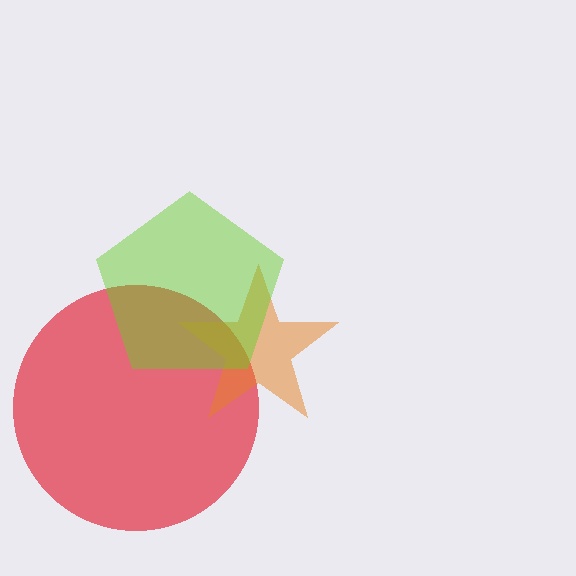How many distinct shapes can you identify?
There are 3 distinct shapes: a red circle, an orange star, a lime pentagon.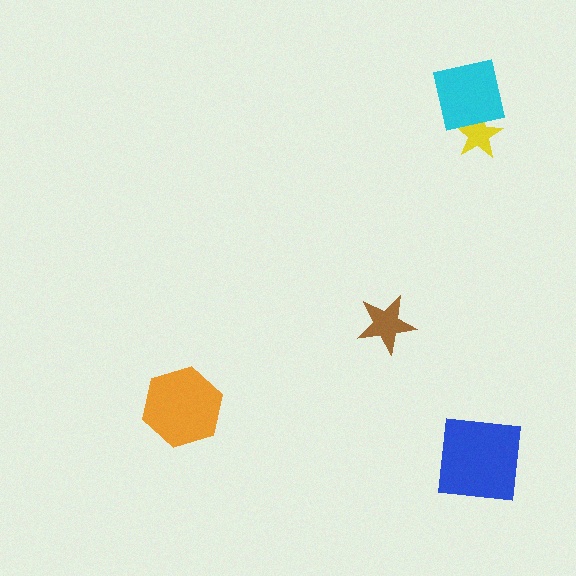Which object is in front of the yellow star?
The cyan square is in front of the yellow star.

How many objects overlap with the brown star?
0 objects overlap with the brown star.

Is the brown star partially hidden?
No, no other shape covers it.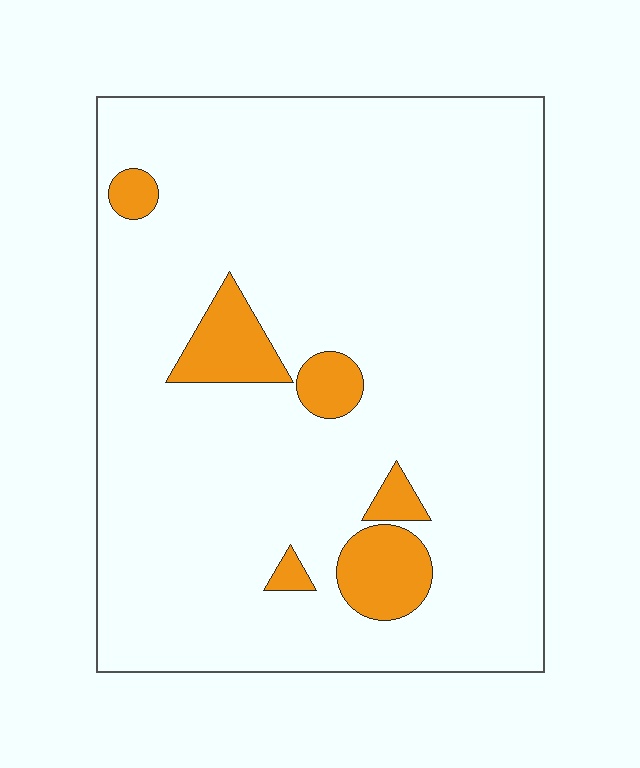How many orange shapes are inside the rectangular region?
6.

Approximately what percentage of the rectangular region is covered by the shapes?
Approximately 10%.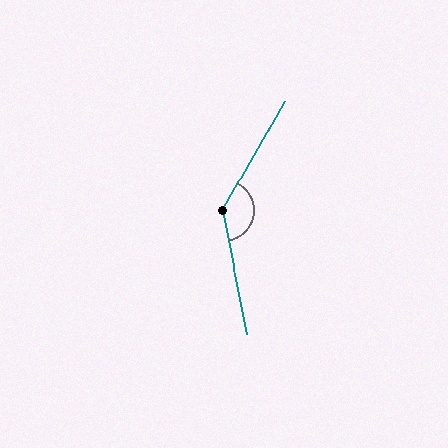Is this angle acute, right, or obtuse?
It is obtuse.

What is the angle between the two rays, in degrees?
Approximately 140 degrees.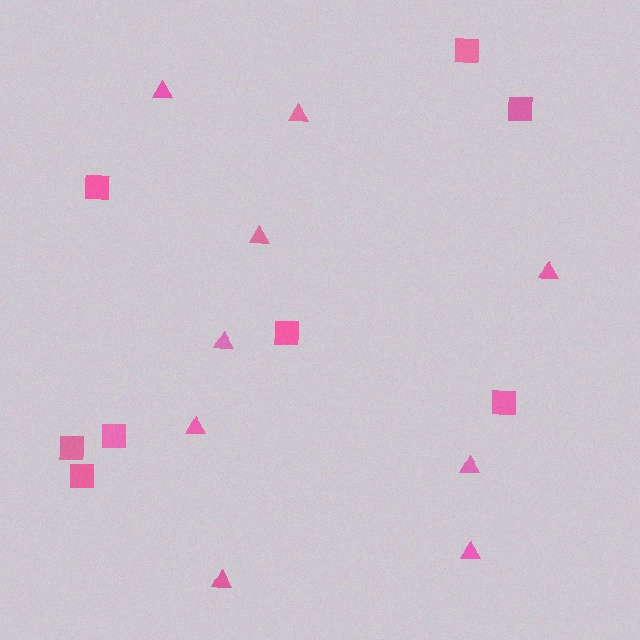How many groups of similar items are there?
There are 2 groups: one group of squares (8) and one group of triangles (9).